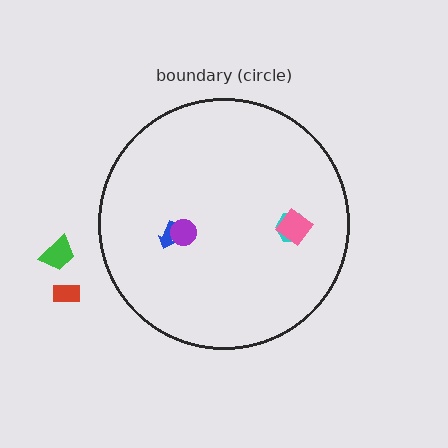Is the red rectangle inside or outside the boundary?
Outside.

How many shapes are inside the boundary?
4 inside, 2 outside.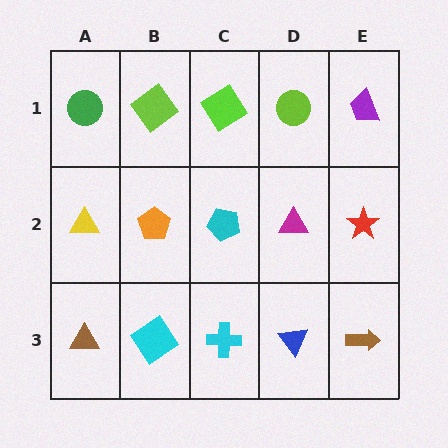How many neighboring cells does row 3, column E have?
2.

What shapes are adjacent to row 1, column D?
A magenta triangle (row 2, column D), a lime diamond (row 1, column C), a purple trapezoid (row 1, column E).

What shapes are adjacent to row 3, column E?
A red star (row 2, column E), a blue triangle (row 3, column D).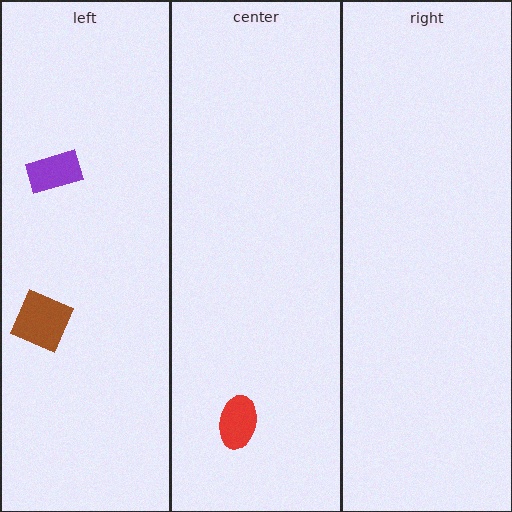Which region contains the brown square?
The left region.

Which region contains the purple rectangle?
The left region.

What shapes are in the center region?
The red ellipse.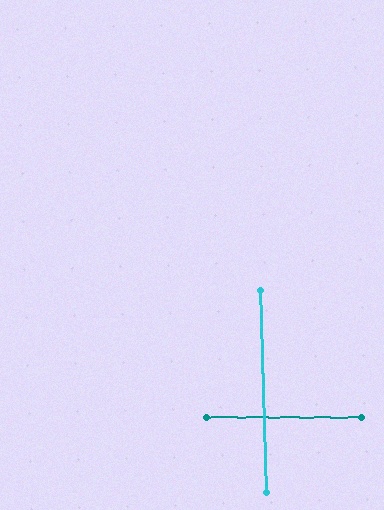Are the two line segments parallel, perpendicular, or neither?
Perpendicular — they meet at approximately 88°.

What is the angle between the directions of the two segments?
Approximately 88 degrees.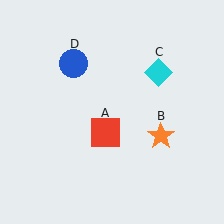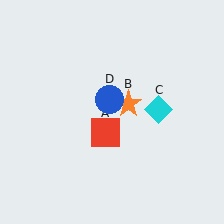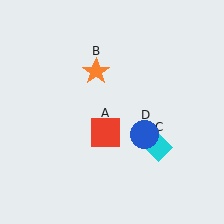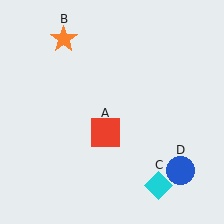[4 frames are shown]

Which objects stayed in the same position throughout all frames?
Red square (object A) remained stationary.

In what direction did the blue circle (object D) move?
The blue circle (object D) moved down and to the right.